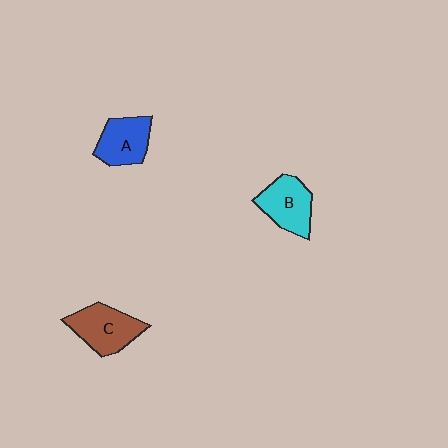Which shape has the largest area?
Shape C (brown).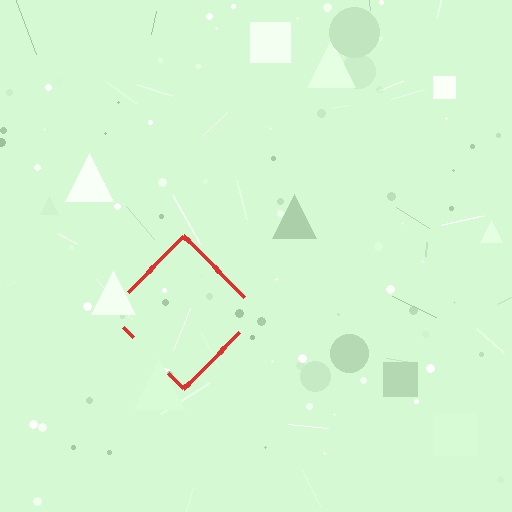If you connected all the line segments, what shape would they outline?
They would outline a diamond.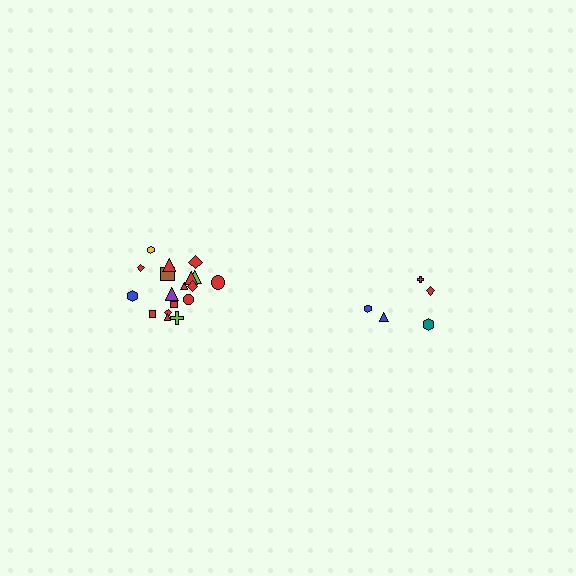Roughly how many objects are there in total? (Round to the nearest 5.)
Roughly 25 objects in total.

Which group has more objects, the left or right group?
The left group.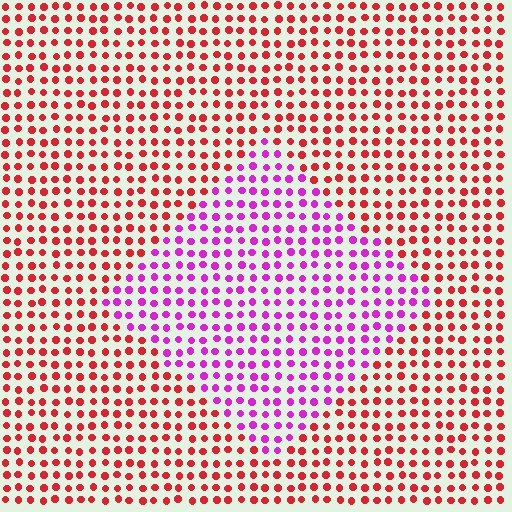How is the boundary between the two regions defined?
The boundary is defined purely by a slight shift in hue (about 52 degrees). Spacing, size, and orientation are identical on both sides.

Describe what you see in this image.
The image is filled with small red elements in a uniform arrangement. A diamond-shaped region is visible where the elements are tinted to a slightly different hue, forming a subtle color boundary.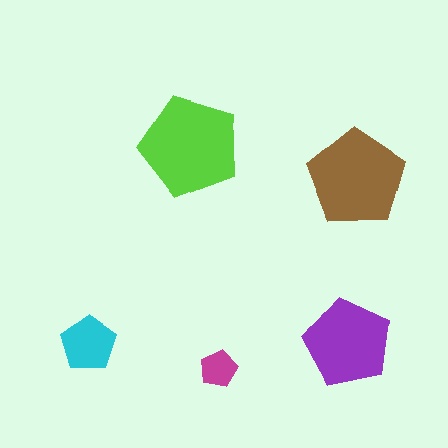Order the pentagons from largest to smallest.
the lime one, the brown one, the purple one, the cyan one, the magenta one.